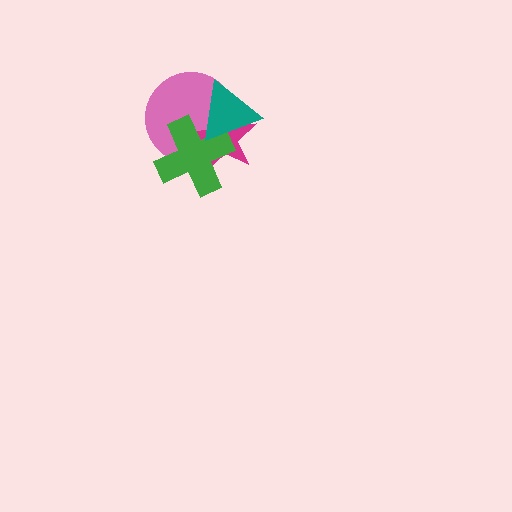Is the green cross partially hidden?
Yes, it is partially covered by another shape.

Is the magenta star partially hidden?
Yes, it is partially covered by another shape.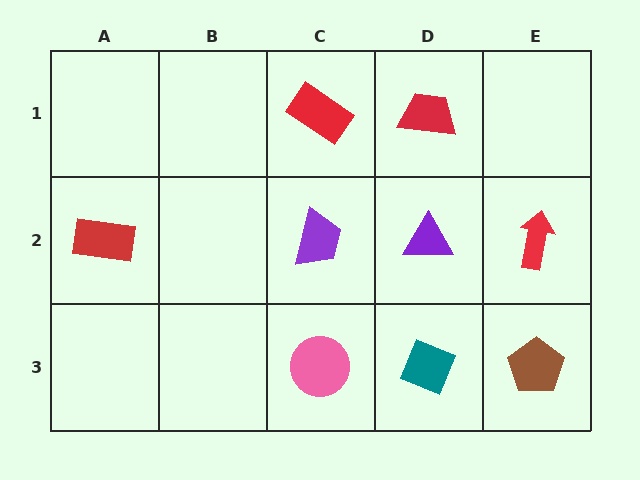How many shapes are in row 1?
2 shapes.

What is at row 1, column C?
A red rectangle.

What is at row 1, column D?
A red trapezoid.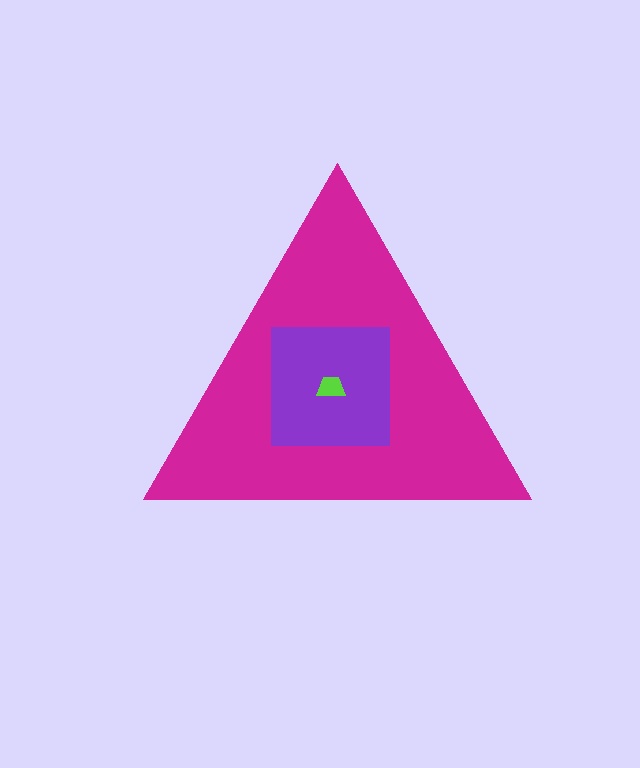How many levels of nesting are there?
3.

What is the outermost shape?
The magenta triangle.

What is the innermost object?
The lime trapezoid.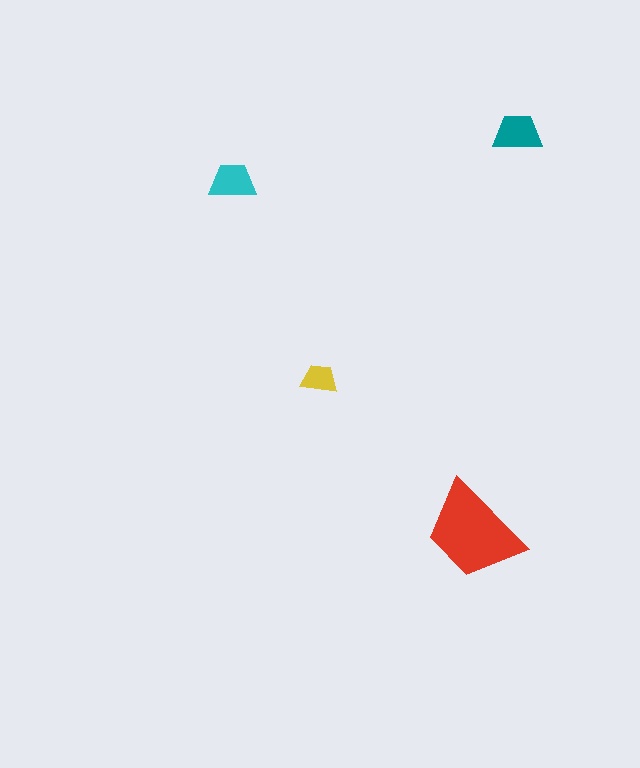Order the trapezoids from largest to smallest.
the red one, the teal one, the cyan one, the yellow one.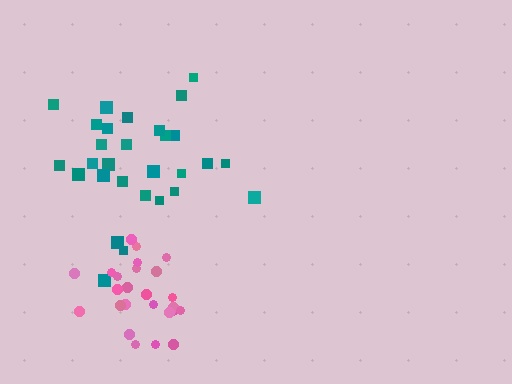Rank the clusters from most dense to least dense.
pink, teal.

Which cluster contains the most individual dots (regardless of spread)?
Teal (29).